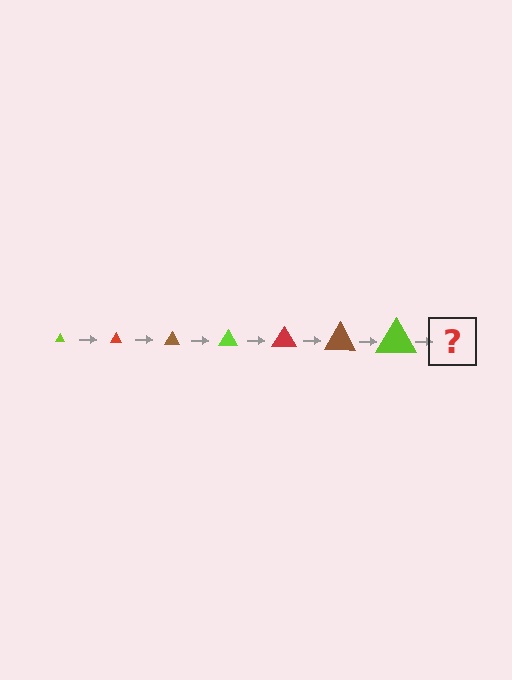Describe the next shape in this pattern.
It should be a red triangle, larger than the previous one.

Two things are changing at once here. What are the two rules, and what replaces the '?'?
The two rules are that the triangle grows larger each step and the color cycles through lime, red, and brown. The '?' should be a red triangle, larger than the previous one.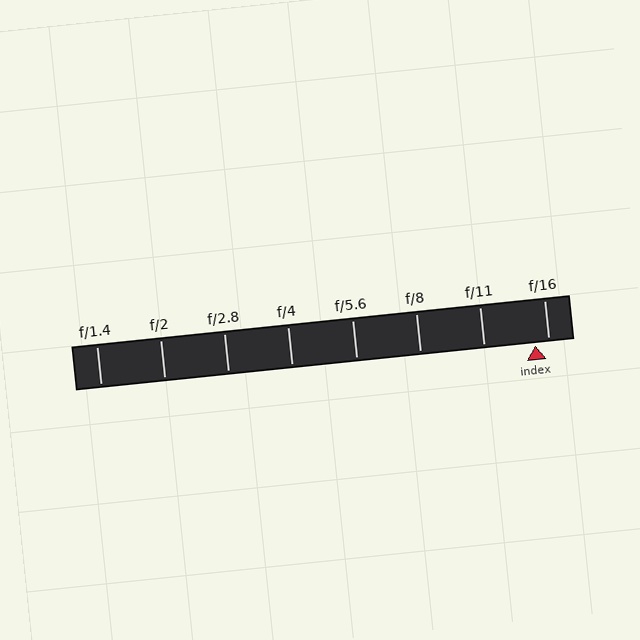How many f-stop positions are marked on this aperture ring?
There are 8 f-stop positions marked.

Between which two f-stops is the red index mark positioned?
The index mark is between f/11 and f/16.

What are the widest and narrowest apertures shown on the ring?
The widest aperture shown is f/1.4 and the narrowest is f/16.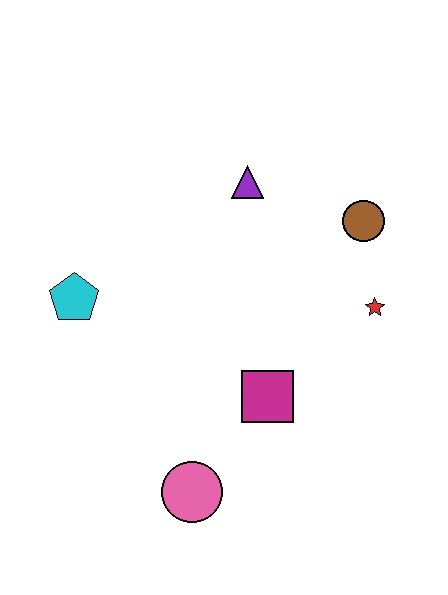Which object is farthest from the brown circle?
The pink circle is farthest from the brown circle.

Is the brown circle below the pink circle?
No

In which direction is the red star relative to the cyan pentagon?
The red star is to the right of the cyan pentagon.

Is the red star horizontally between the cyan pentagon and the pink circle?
No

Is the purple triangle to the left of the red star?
Yes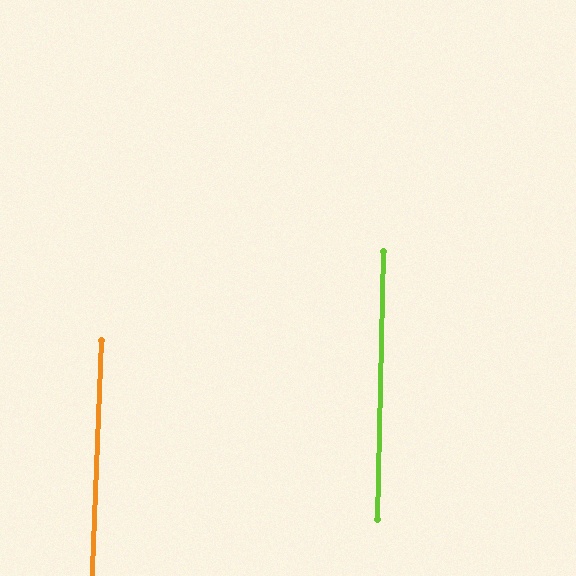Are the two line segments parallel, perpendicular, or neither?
Parallel — their directions differ by only 1.2°.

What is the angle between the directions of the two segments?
Approximately 1 degree.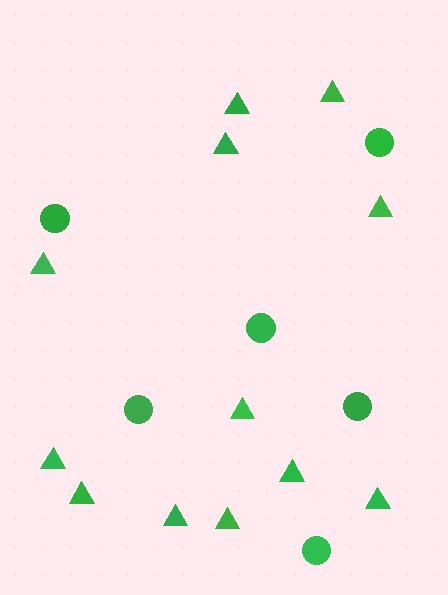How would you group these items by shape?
There are 2 groups: one group of triangles (12) and one group of circles (6).